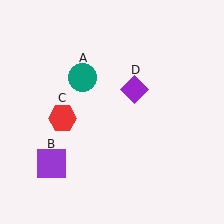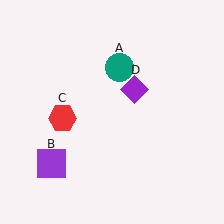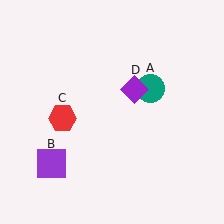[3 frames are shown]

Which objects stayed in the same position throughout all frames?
Purple square (object B) and red hexagon (object C) and purple diamond (object D) remained stationary.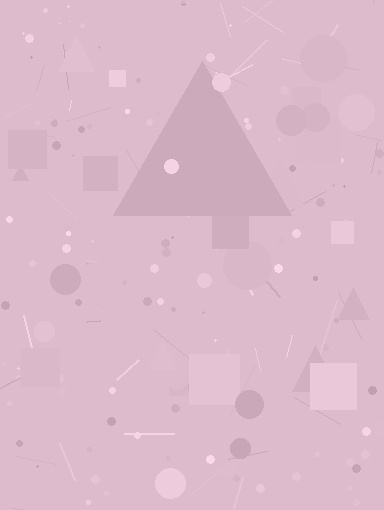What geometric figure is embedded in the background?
A triangle is embedded in the background.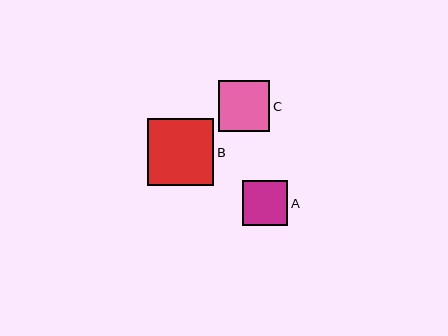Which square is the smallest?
Square A is the smallest with a size of approximately 46 pixels.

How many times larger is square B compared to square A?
Square B is approximately 1.5 times the size of square A.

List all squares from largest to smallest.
From largest to smallest: B, C, A.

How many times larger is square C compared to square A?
Square C is approximately 1.1 times the size of square A.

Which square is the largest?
Square B is the largest with a size of approximately 66 pixels.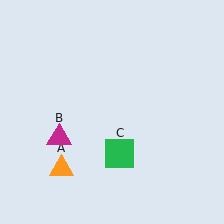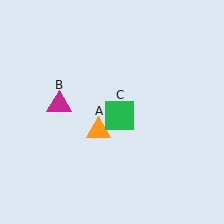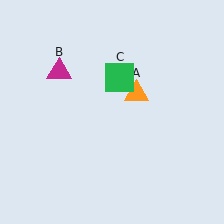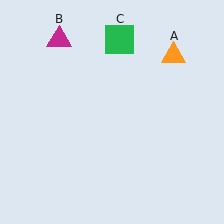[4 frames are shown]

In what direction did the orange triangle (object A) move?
The orange triangle (object A) moved up and to the right.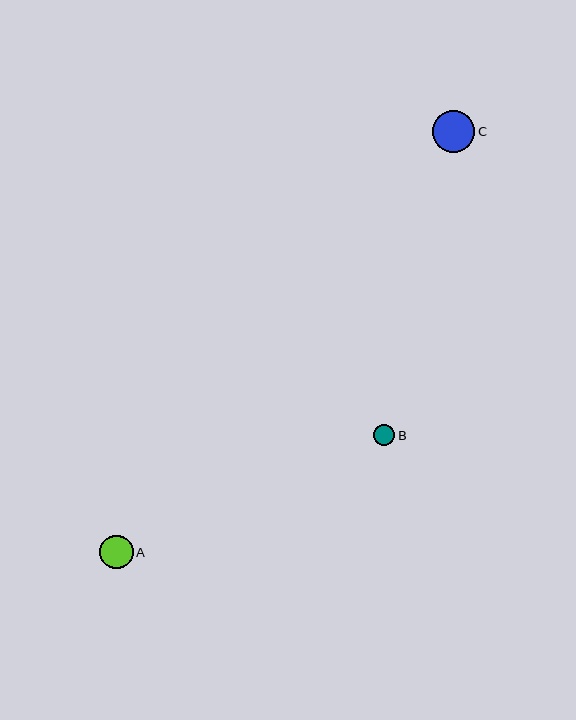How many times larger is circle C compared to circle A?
Circle C is approximately 1.2 times the size of circle A.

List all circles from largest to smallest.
From largest to smallest: C, A, B.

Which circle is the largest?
Circle C is the largest with a size of approximately 42 pixels.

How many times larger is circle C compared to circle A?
Circle C is approximately 1.2 times the size of circle A.